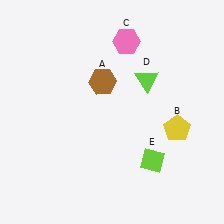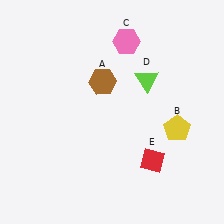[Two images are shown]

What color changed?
The diamond (E) changed from lime in Image 1 to red in Image 2.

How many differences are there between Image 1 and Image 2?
There is 1 difference between the two images.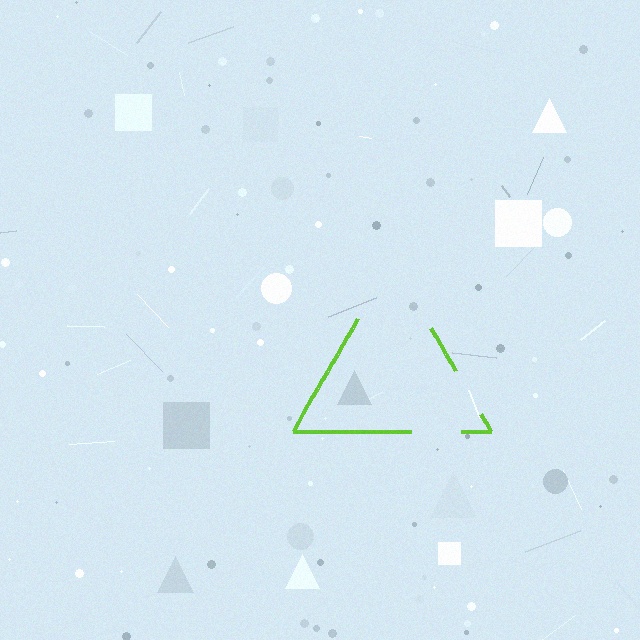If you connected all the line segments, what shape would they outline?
They would outline a triangle.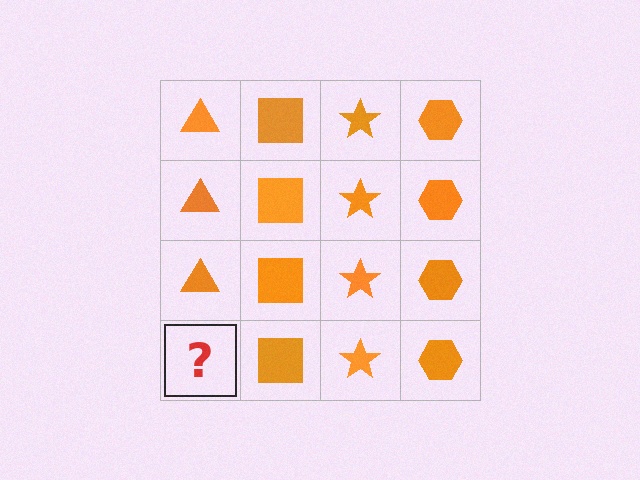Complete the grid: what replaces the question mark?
The question mark should be replaced with an orange triangle.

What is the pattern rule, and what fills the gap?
The rule is that each column has a consistent shape. The gap should be filled with an orange triangle.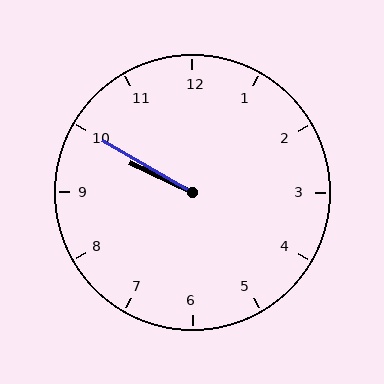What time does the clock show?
9:50.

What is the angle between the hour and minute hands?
Approximately 5 degrees.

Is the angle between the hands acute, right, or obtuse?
It is acute.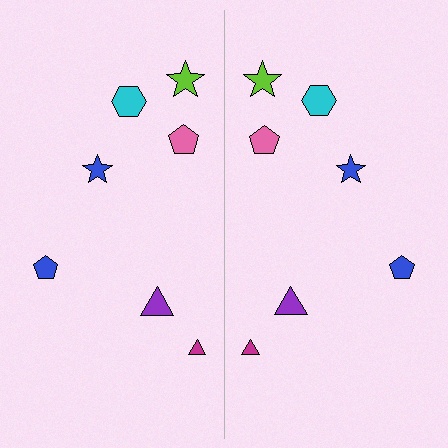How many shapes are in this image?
There are 14 shapes in this image.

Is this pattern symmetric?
Yes, this pattern has bilateral (reflection) symmetry.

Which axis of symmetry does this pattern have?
The pattern has a vertical axis of symmetry running through the center of the image.